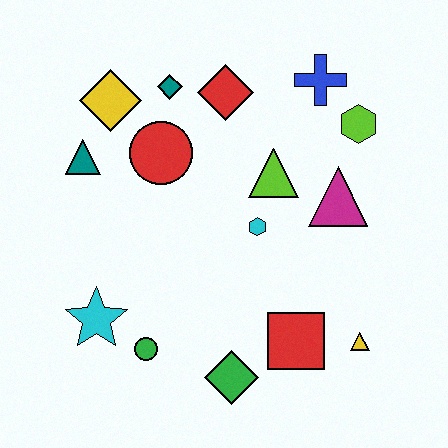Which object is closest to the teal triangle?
The yellow diamond is closest to the teal triangle.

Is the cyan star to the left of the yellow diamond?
Yes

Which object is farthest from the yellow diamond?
The yellow triangle is farthest from the yellow diamond.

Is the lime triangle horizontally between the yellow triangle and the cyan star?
Yes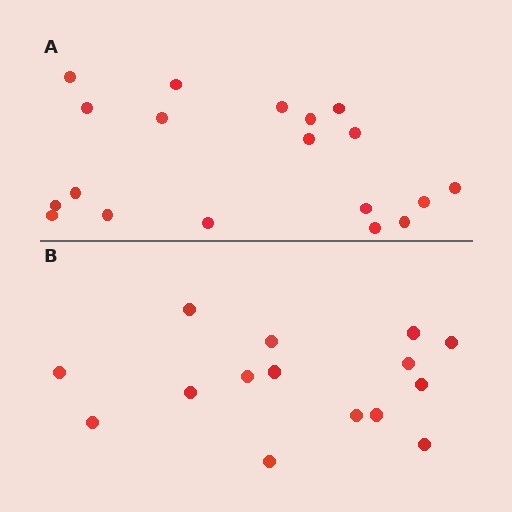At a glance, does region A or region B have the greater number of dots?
Region A (the top region) has more dots.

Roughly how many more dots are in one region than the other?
Region A has about 4 more dots than region B.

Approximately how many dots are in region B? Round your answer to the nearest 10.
About 20 dots. (The exact count is 15, which rounds to 20.)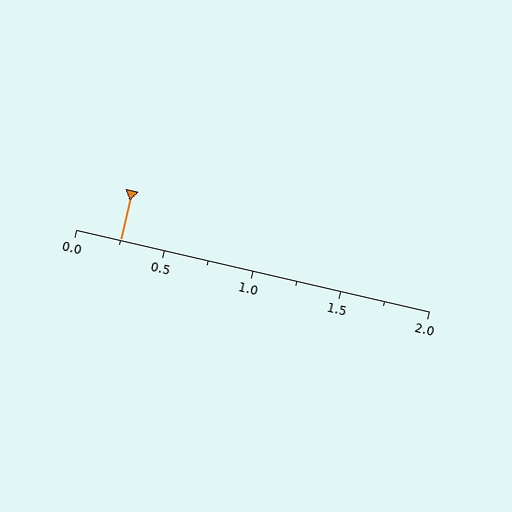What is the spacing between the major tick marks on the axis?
The major ticks are spaced 0.5 apart.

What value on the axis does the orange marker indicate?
The marker indicates approximately 0.25.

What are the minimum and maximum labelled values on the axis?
The axis runs from 0.0 to 2.0.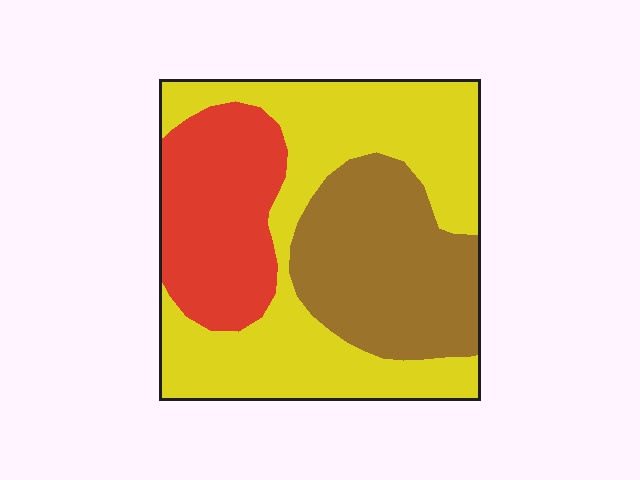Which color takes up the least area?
Red, at roughly 25%.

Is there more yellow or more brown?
Yellow.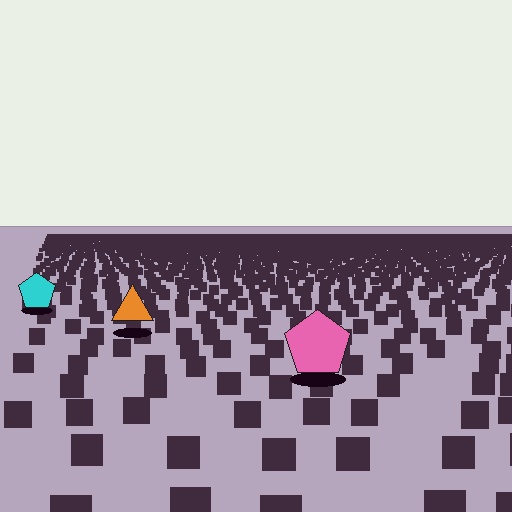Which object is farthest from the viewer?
The cyan pentagon is farthest from the viewer. It appears smaller and the ground texture around it is denser.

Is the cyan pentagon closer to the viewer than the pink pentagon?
No. The pink pentagon is closer — you can tell from the texture gradient: the ground texture is coarser near it.